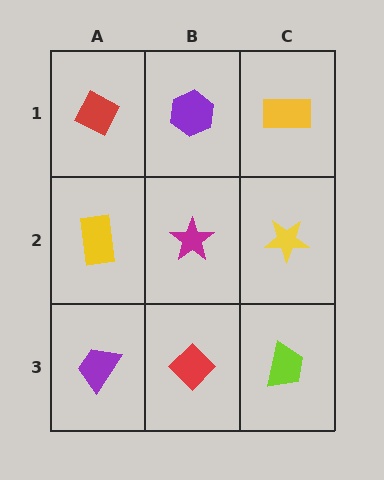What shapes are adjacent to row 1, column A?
A yellow rectangle (row 2, column A), a purple hexagon (row 1, column B).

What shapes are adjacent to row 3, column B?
A magenta star (row 2, column B), a purple trapezoid (row 3, column A), a lime trapezoid (row 3, column C).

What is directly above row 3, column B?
A magenta star.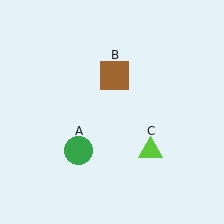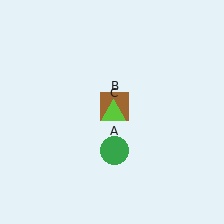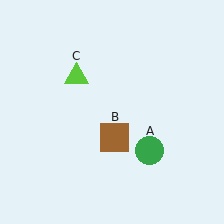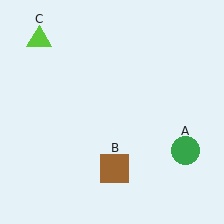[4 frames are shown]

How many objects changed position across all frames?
3 objects changed position: green circle (object A), brown square (object B), lime triangle (object C).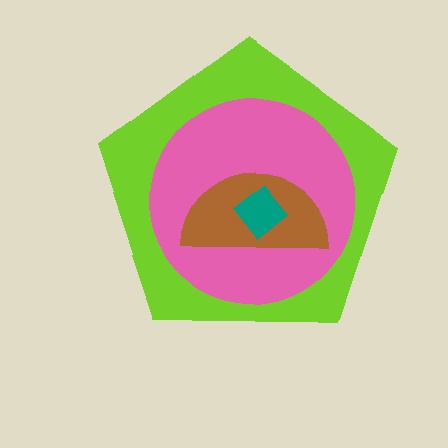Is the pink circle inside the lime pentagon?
Yes.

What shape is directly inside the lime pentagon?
The pink circle.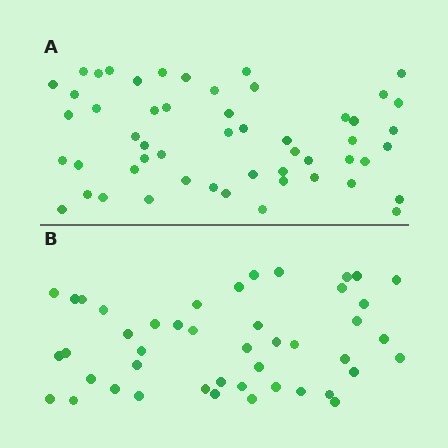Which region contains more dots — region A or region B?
Region A (the top region) has more dots.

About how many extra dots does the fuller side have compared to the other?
Region A has roughly 8 or so more dots than region B.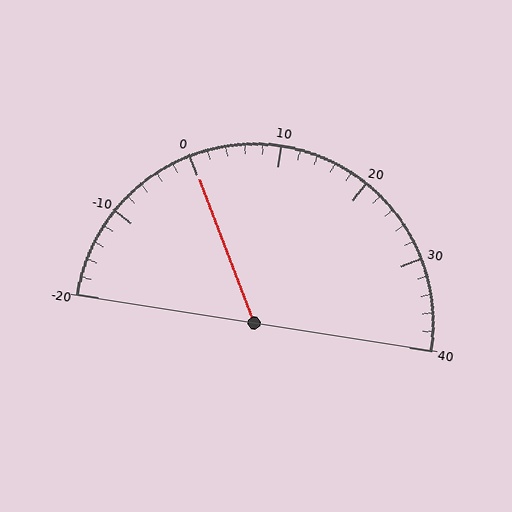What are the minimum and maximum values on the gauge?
The gauge ranges from -20 to 40.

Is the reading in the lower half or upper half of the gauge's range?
The reading is in the lower half of the range (-20 to 40).